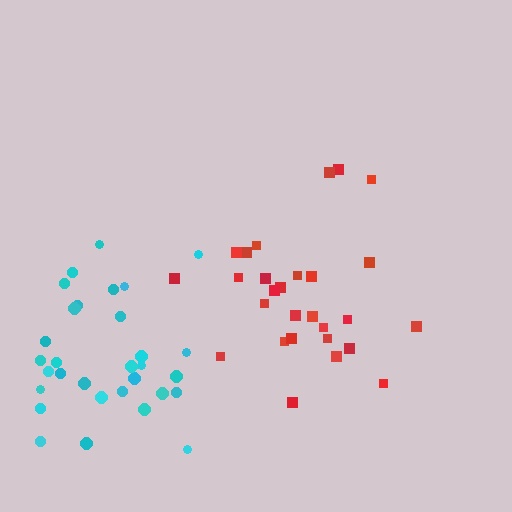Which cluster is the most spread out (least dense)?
Red.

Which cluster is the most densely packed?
Cyan.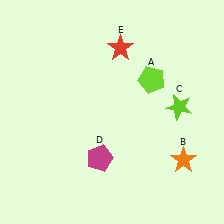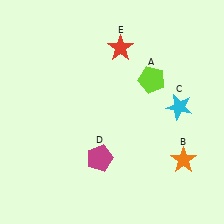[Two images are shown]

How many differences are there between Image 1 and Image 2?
There is 1 difference between the two images.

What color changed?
The star (C) changed from lime in Image 1 to cyan in Image 2.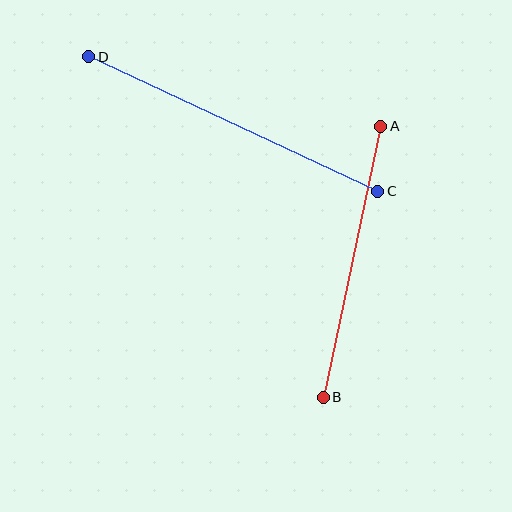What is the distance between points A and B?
The distance is approximately 277 pixels.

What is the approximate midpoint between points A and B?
The midpoint is at approximately (352, 262) pixels.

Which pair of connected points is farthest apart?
Points C and D are farthest apart.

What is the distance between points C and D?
The distance is approximately 319 pixels.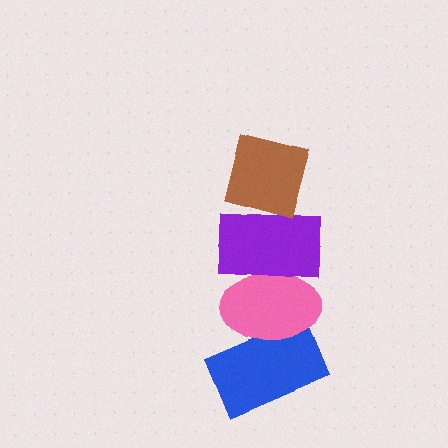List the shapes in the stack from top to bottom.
From top to bottom: the brown square, the purple rectangle, the pink ellipse, the blue rectangle.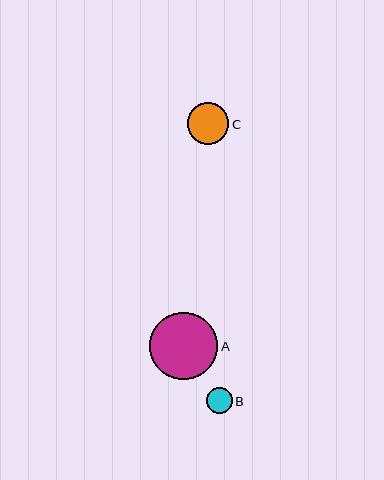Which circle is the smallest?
Circle B is the smallest with a size of approximately 26 pixels.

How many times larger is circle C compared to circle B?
Circle C is approximately 1.6 times the size of circle B.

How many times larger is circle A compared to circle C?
Circle A is approximately 1.6 times the size of circle C.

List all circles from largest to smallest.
From largest to smallest: A, C, B.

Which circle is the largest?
Circle A is the largest with a size of approximately 68 pixels.